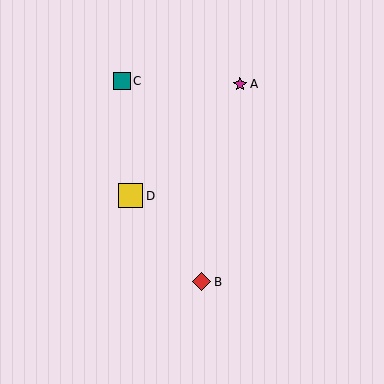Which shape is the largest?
The yellow square (labeled D) is the largest.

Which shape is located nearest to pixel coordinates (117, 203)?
The yellow square (labeled D) at (131, 196) is nearest to that location.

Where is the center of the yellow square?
The center of the yellow square is at (131, 196).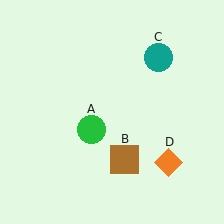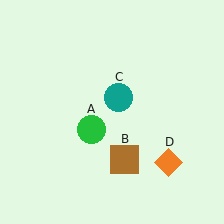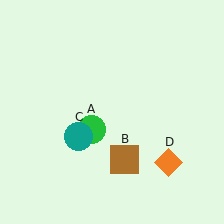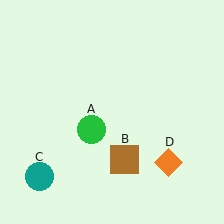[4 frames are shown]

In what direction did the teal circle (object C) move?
The teal circle (object C) moved down and to the left.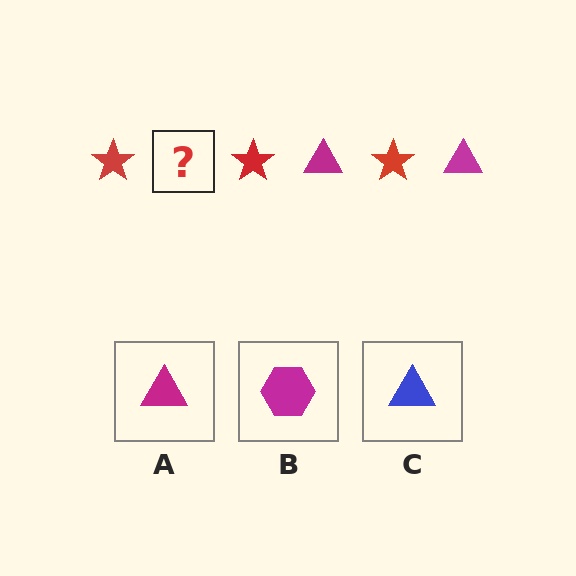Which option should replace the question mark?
Option A.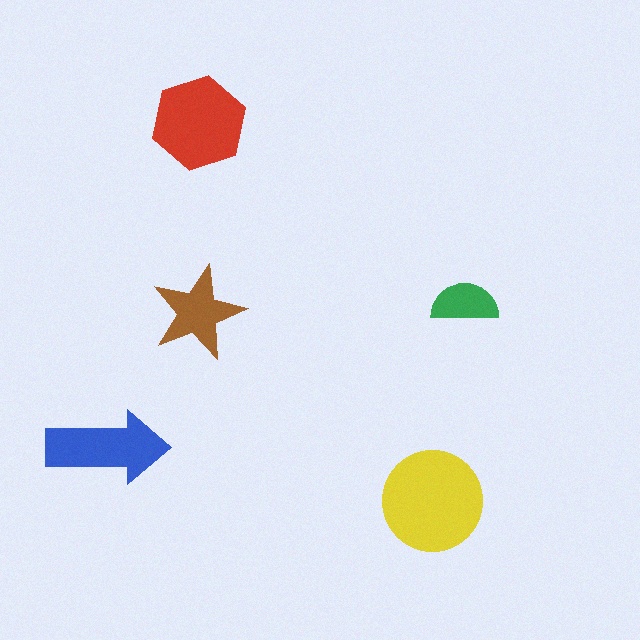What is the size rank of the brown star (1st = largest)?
4th.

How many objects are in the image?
There are 5 objects in the image.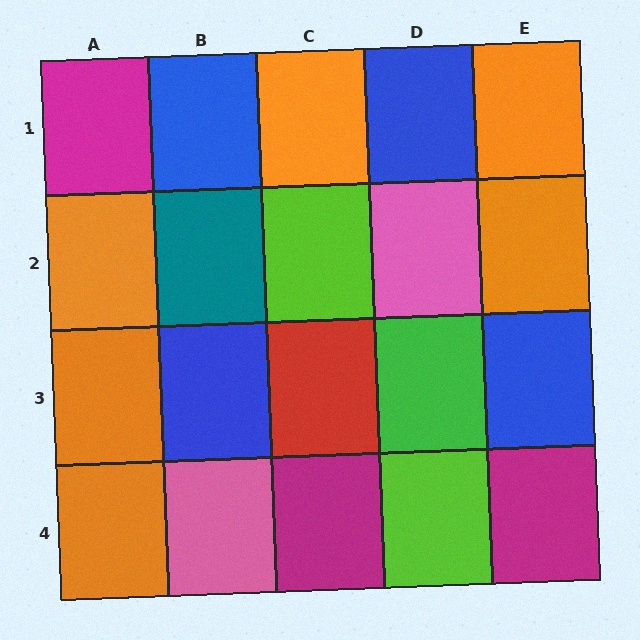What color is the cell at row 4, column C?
Magenta.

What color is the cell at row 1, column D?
Blue.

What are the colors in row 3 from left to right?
Orange, blue, red, green, blue.